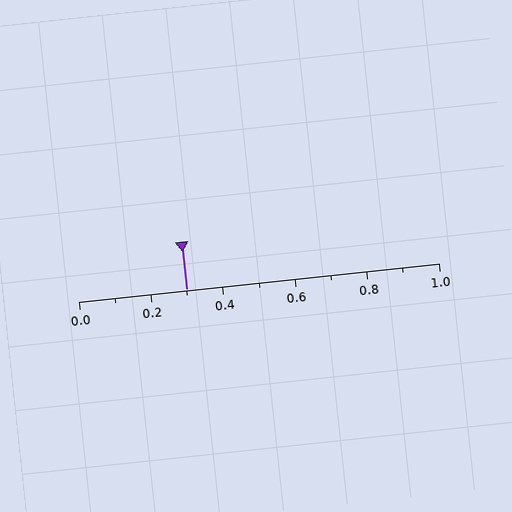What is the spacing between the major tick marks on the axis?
The major ticks are spaced 0.2 apart.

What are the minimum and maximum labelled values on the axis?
The axis runs from 0.0 to 1.0.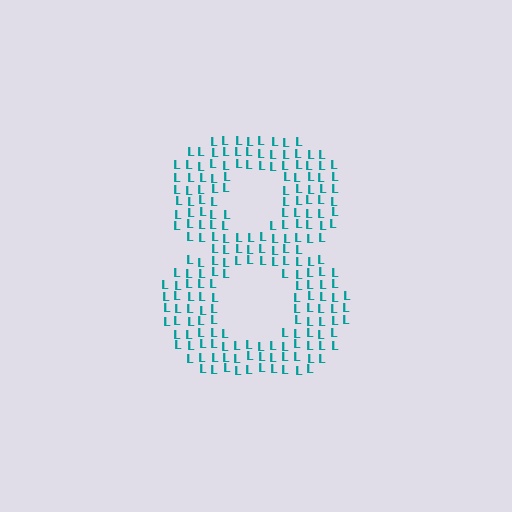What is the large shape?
The large shape is the digit 8.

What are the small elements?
The small elements are letter L's.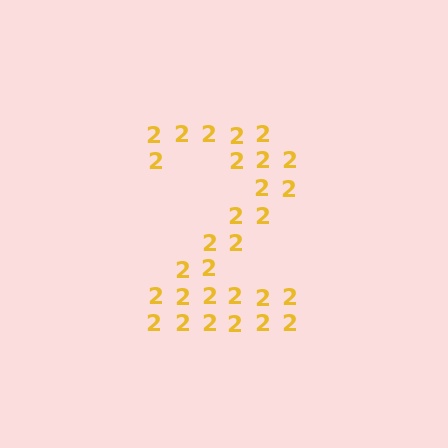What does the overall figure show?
The overall figure shows the digit 2.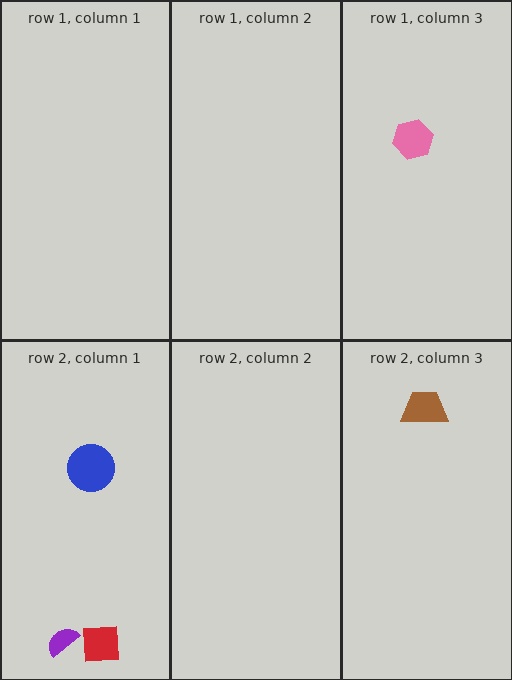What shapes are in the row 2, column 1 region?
The purple semicircle, the red square, the blue circle.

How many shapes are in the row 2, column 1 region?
3.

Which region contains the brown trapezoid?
The row 2, column 3 region.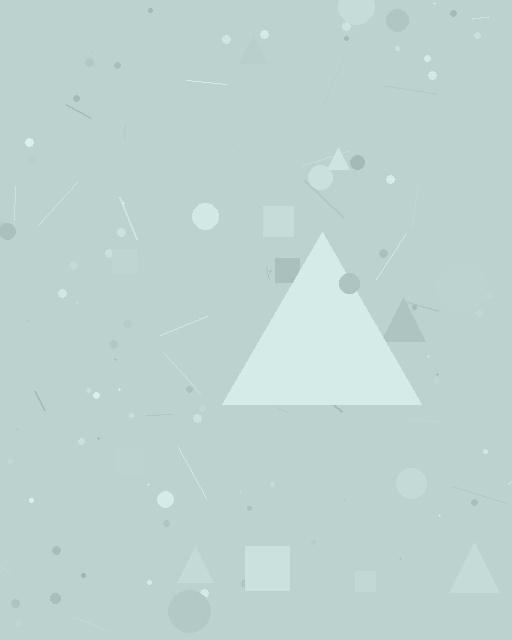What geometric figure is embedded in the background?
A triangle is embedded in the background.